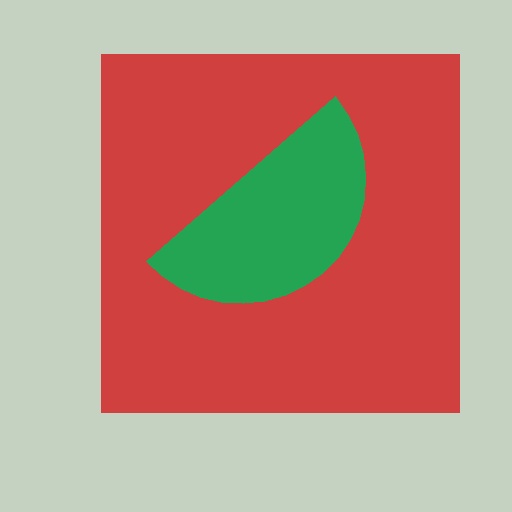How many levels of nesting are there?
2.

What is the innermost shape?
The green semicircle.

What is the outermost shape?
The red square.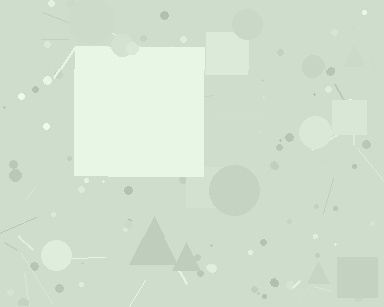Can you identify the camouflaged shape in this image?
The camouflaged shape is a square.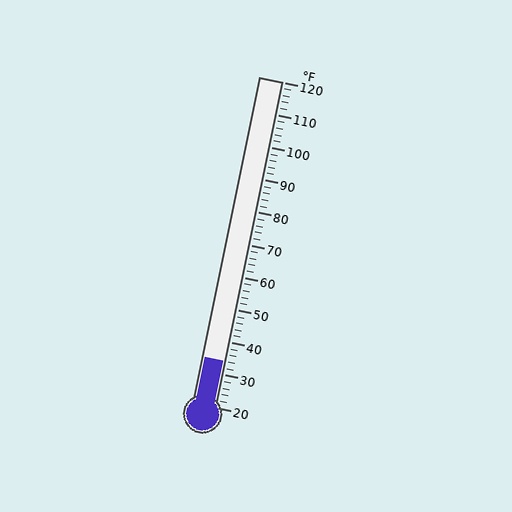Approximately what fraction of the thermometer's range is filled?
The thermometer is filled to approximately 15% of its range.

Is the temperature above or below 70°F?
The temperature is below 70°F.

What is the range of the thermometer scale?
The thermometer scale ranges from 20°F to 120°F.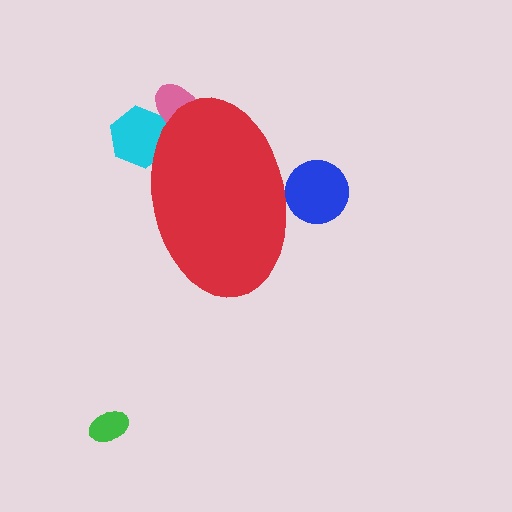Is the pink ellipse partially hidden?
Yes, the pink ellipse is partially hidden behind the red ellipse.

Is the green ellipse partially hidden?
No, the green ellipse is fully visible.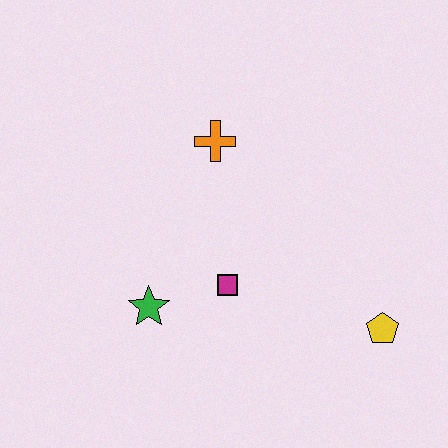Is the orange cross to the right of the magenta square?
No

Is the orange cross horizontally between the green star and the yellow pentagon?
Yes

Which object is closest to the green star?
The magenta square is closest to the green star.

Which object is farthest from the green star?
The yellow pentagon is farthest from the green star.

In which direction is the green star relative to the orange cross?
The green star is below the orange cross.